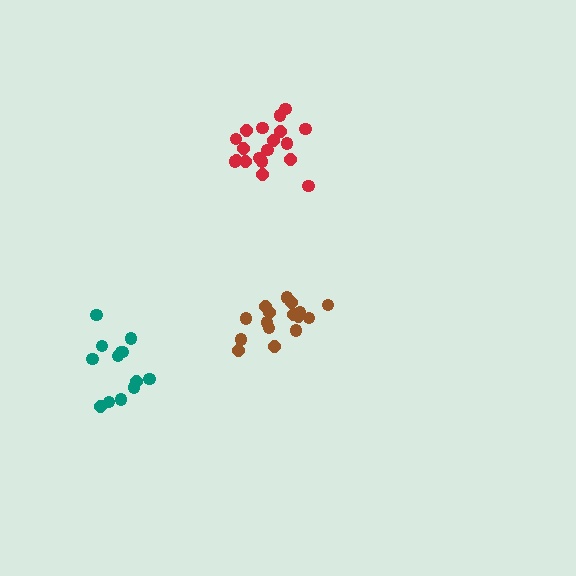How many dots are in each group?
Group 1: 13 dots, Group 2: 19 dots, Group 3: 16 dots (48 total).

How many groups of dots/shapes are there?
There are 3 groups.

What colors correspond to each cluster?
The clusters are colored: teal, red, brown.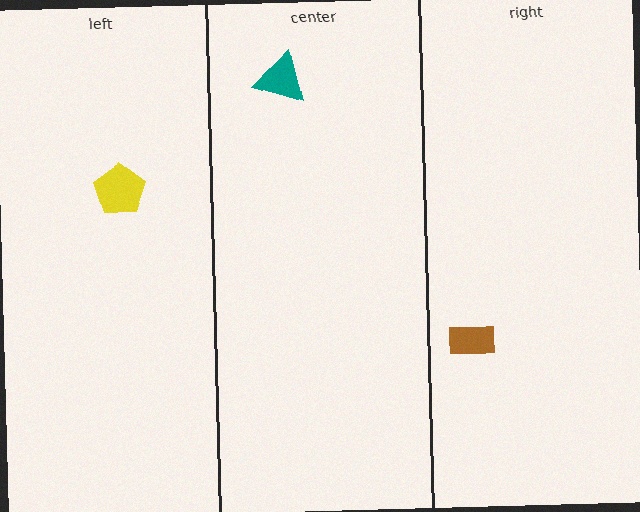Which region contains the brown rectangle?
The right region.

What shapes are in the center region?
The teal triangle.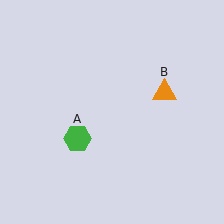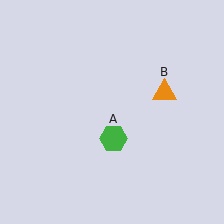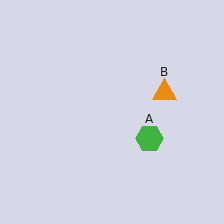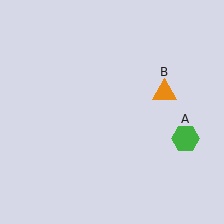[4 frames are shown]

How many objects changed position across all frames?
1 object changed position: green hexagon (object A).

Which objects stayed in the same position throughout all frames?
Orange triangle (object B) remained stationary.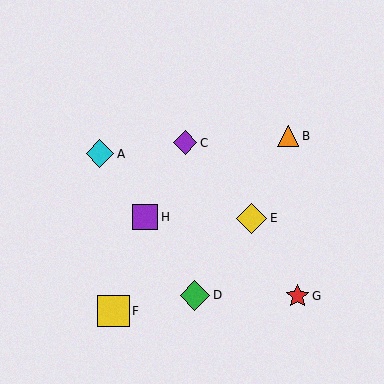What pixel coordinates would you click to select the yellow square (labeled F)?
Click at (114, 311) to select the yellow square F.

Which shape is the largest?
The yellow square (labeled F) is the largest.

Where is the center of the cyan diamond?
The center of the cyan diamond is at (100, 154).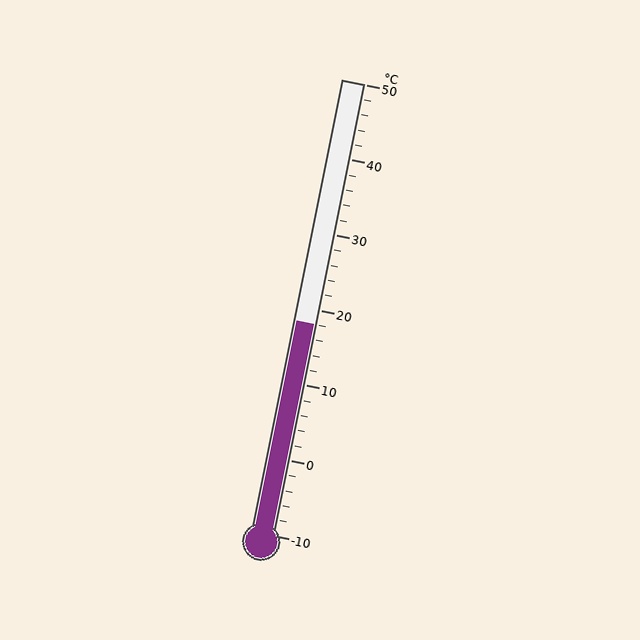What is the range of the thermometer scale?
The thermometer scale ranges from -10°C to 50°C.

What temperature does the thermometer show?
The thermometer shows approximately 18°C.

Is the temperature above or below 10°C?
The temperature is above 10°C.